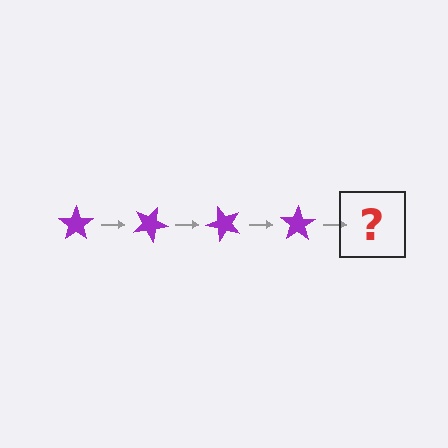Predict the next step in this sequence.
The next step is a purple star rotated 100 degrees.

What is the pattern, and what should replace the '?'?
The pattern is that the star rotates 25 degrees each step. The '?' should be a purple star rotated 100 degrees.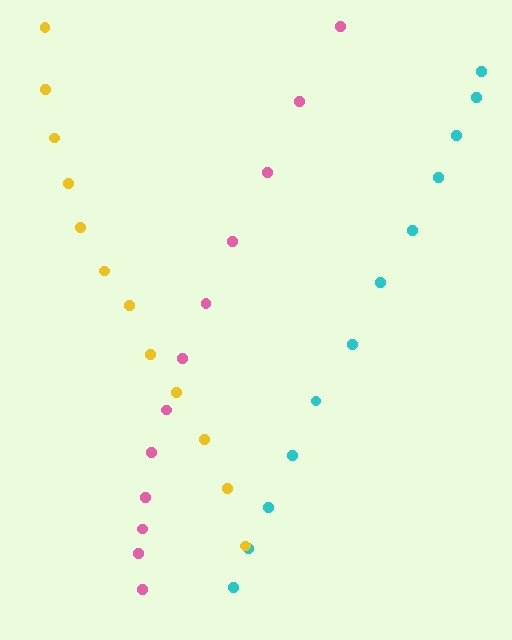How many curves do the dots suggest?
There are 3 distinct paths.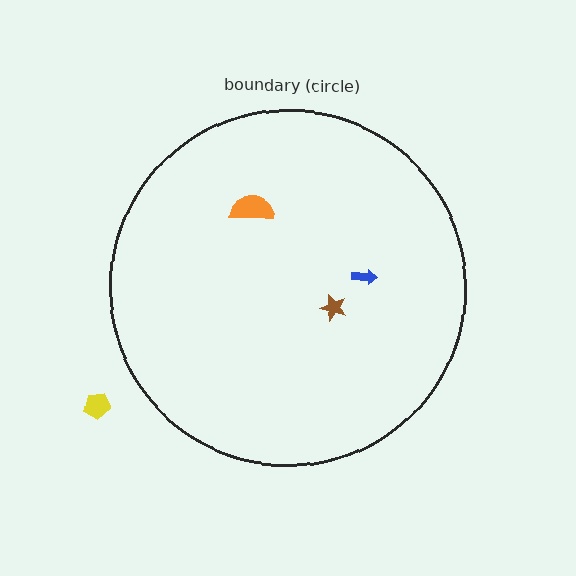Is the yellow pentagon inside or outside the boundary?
Outside.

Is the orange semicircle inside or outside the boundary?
Inside.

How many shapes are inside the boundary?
3 inside, 1 outside.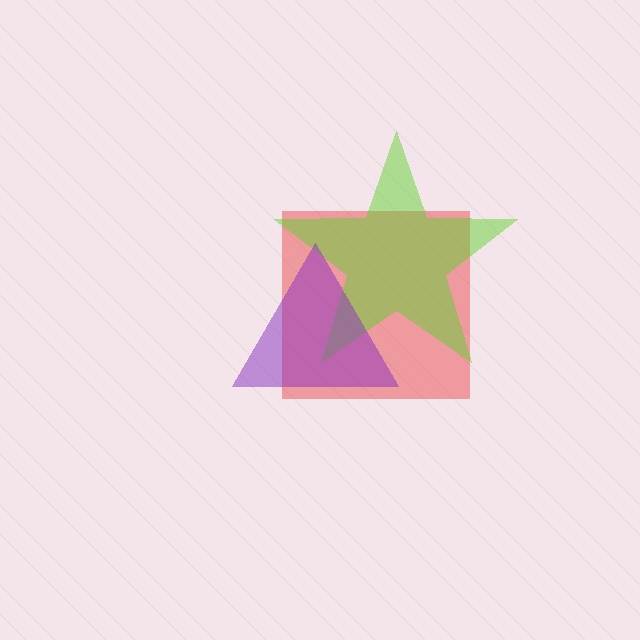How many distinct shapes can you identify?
There are 3 distinct shapes: a red square, a lime star, a purple triangle.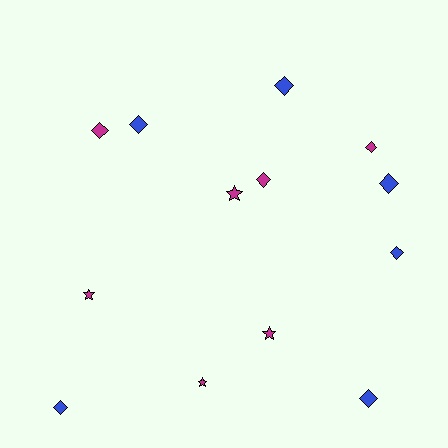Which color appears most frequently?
Magenta, with 7 objects.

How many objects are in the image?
There are 13 objects.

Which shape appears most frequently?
Diamond, with 9 objects.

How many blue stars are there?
There are no blue stars.